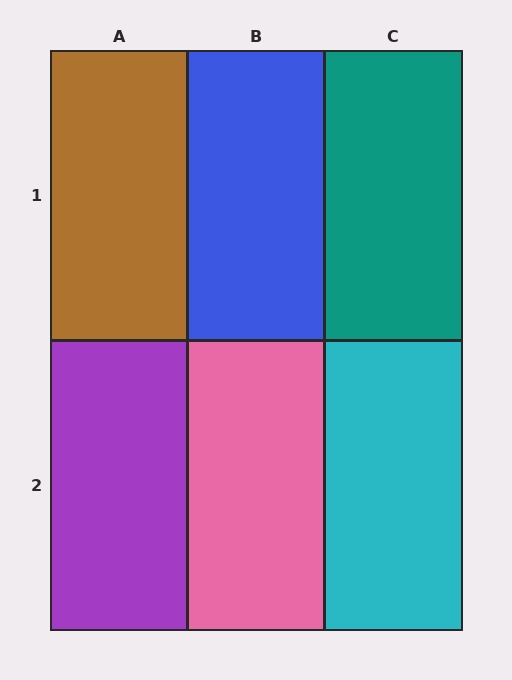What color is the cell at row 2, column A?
Purple.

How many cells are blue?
1 cell is blue.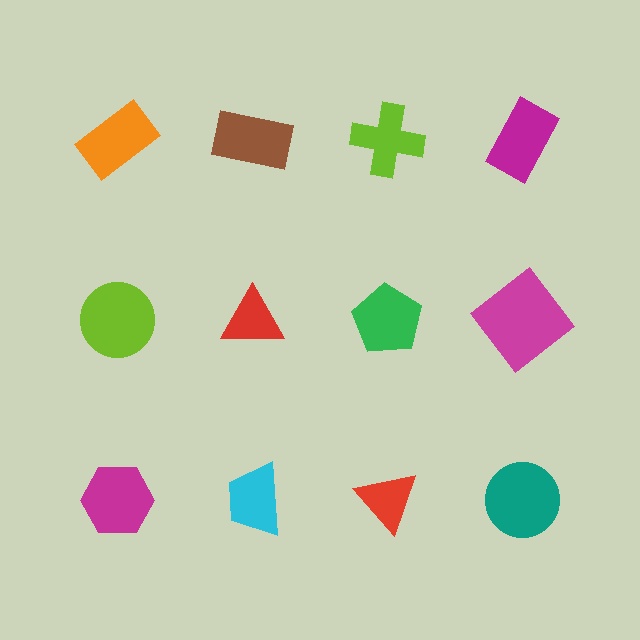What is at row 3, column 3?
A red triangle.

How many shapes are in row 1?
4 shapes.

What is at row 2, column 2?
A red triangle.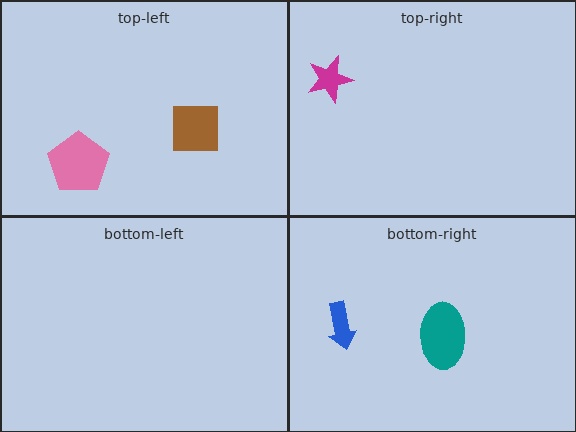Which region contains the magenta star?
The top-right region.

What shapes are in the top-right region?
The magenta star.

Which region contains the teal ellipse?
The bottom-right region.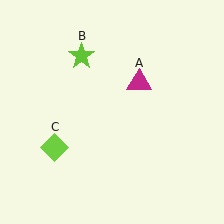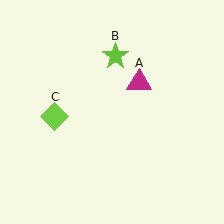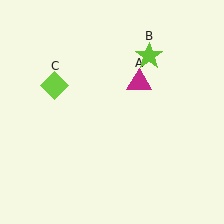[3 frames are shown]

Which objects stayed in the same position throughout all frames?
Magenta triangle (object A) remained stationary.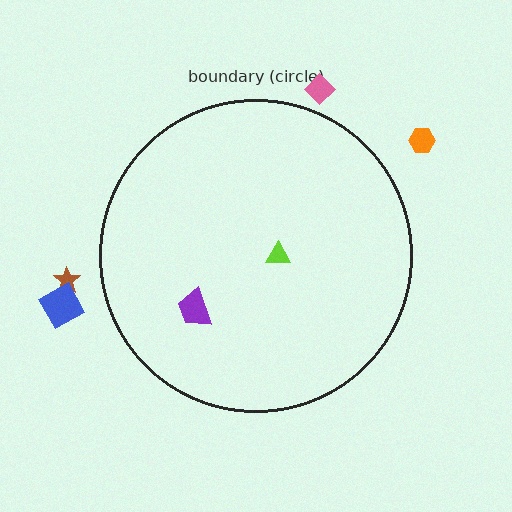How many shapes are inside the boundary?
2 inside, 4 outside.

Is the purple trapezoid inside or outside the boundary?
Inside.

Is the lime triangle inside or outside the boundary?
Inside.